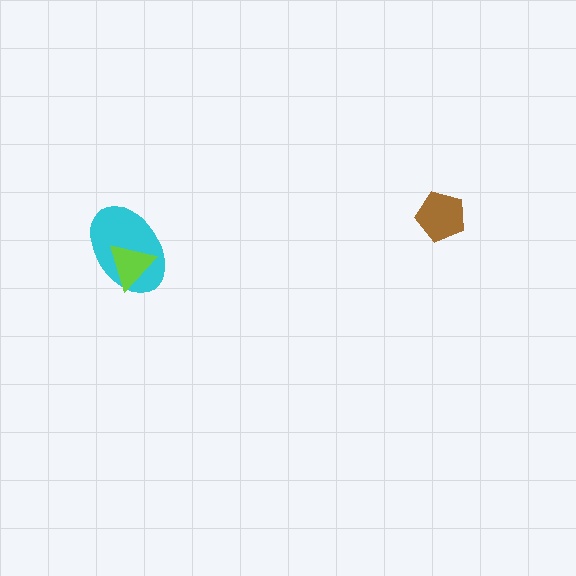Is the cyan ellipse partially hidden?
Yes, it is partially covered by another shape.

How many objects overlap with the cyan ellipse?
1 object overlaps with the cyan ellipse.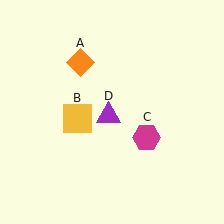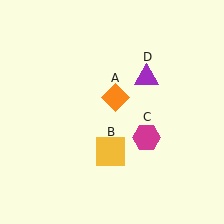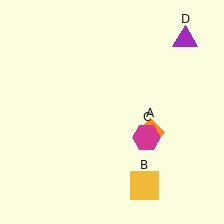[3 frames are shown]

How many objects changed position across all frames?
3 objects changed position: orange diamond (object A), yellow square (object B), purple triangle (object D).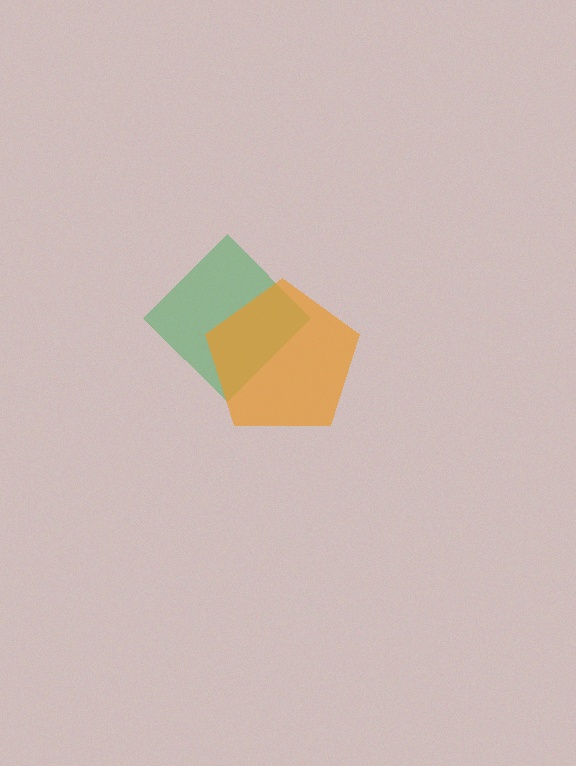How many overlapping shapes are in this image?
There are 2 overlapping shapes in the image.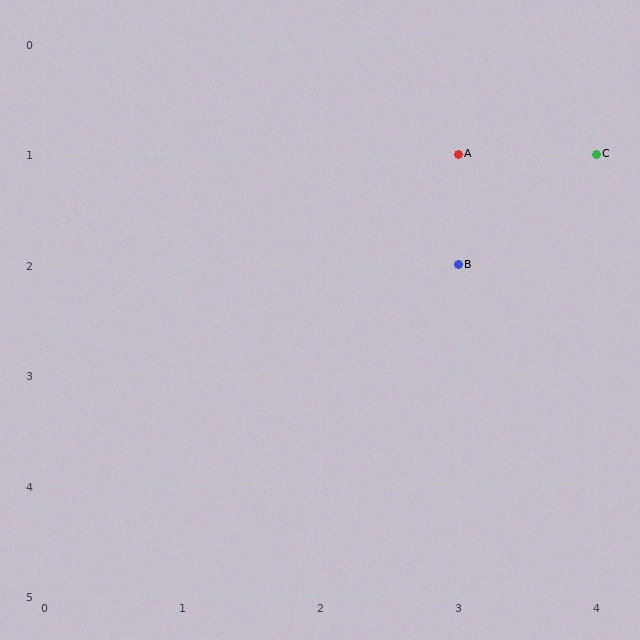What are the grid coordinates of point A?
Point A is at grid coordinates (3, 1).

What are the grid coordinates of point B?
Point B is at grid coordinates (3, 2).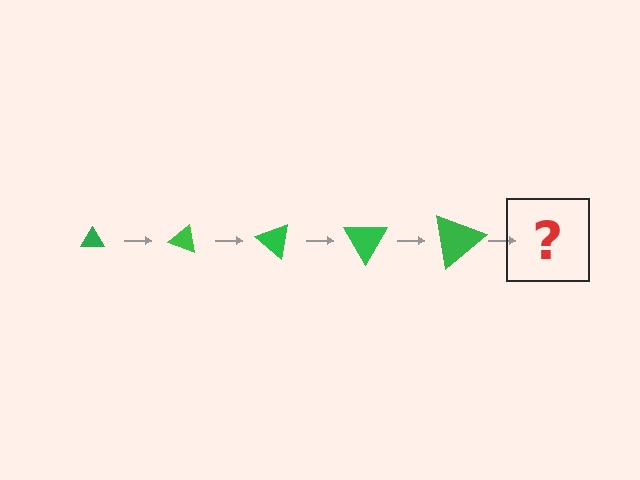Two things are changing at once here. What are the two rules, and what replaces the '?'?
The two rules are that the triangle grows larger each step and it rotates 20 degrees each step. The '?' should be a triangle, larger than the previous one and rotated 100 degrees from the start.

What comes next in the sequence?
The next element should be a triangle, larger than the previous one and rotated 100 degrees from the start.